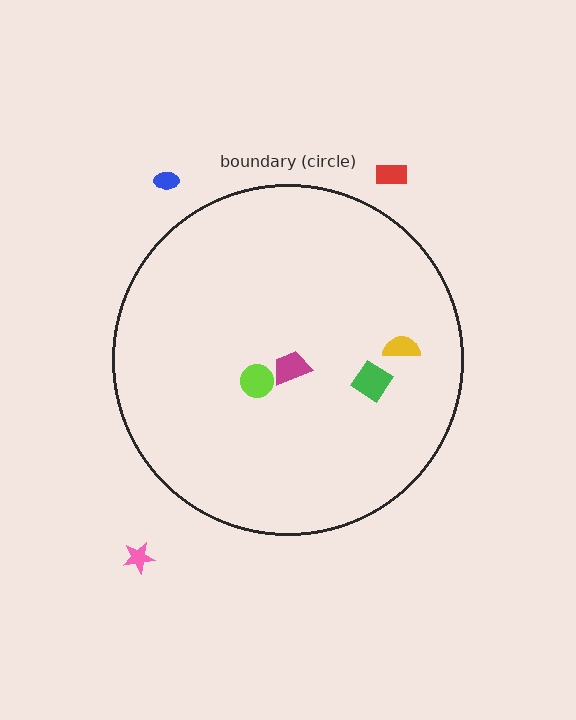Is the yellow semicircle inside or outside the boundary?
Inside.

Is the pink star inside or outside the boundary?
Outside.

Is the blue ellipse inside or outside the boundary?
Outside.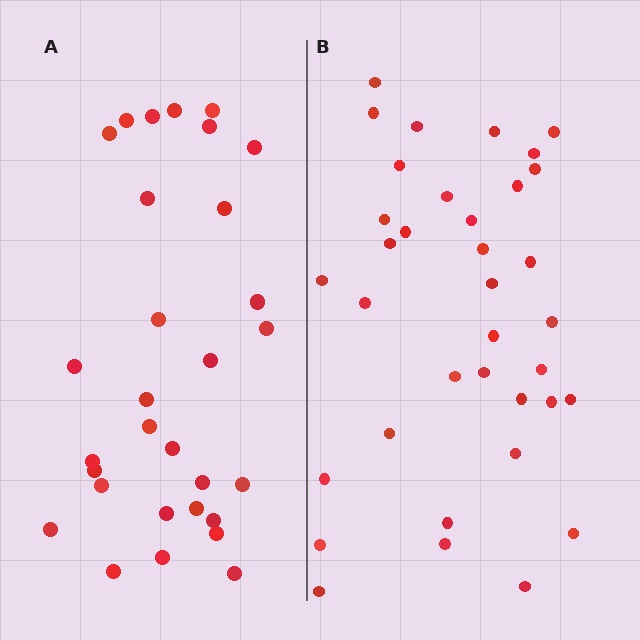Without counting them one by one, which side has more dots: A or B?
Region B (the right region) has more dots.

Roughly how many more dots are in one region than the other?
Region B has about 6 more dots than region A.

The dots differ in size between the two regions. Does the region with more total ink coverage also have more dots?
No. Region A has more total ink coverage because its dots are larger, but region B actually contains more individual dots. Total area can be misleading — the number of items is what matters here.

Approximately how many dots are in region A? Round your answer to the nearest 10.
About 30 dots.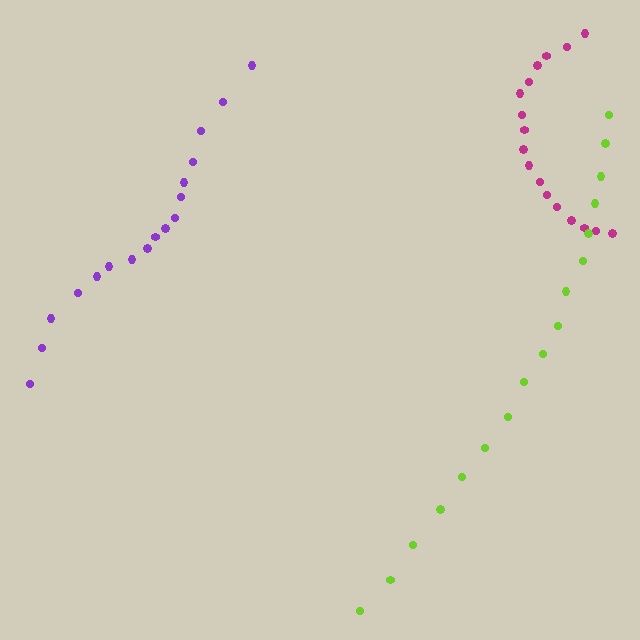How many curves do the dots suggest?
There are 3 distinct paths.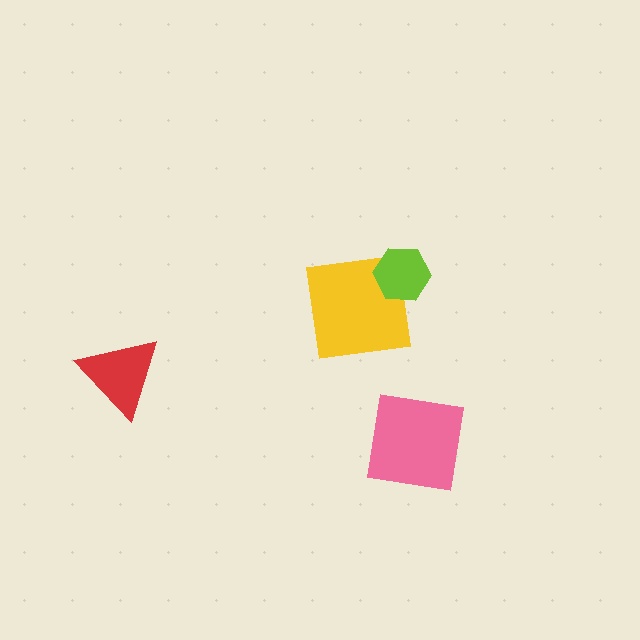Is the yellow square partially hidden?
Yes, it is partially covered by another shape.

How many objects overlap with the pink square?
0 objects overlap with the pink square.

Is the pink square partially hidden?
No, no other shape covers it.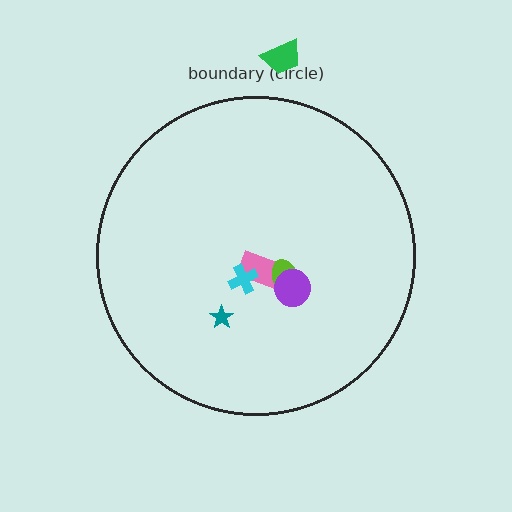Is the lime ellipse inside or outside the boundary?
Inside.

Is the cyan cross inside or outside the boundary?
Inside.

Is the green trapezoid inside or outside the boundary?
Outside.